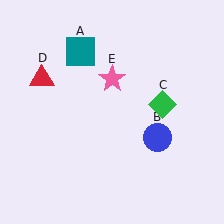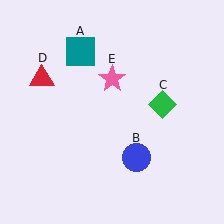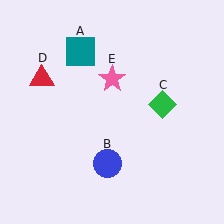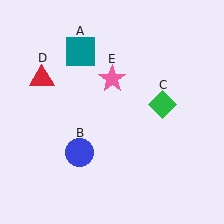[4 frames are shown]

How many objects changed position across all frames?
1 object changed position: blue circle (object B).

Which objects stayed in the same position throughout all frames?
Teal square (object A) and green diamond (object C) and red triangle (object D) and pink star (object E) remained stationary.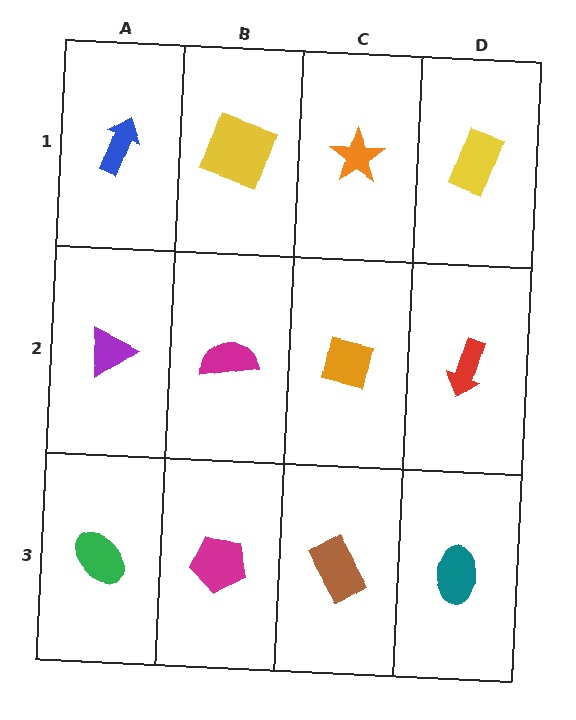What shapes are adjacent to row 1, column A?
A purple triangle (row 2, column A), a yellow square (row 1, column B).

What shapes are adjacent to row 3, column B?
A magenta semicircle (row 2, column B), a green ellipse (row 3, column A), a brown rectangle (row 3, column C).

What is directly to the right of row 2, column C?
A red arrow.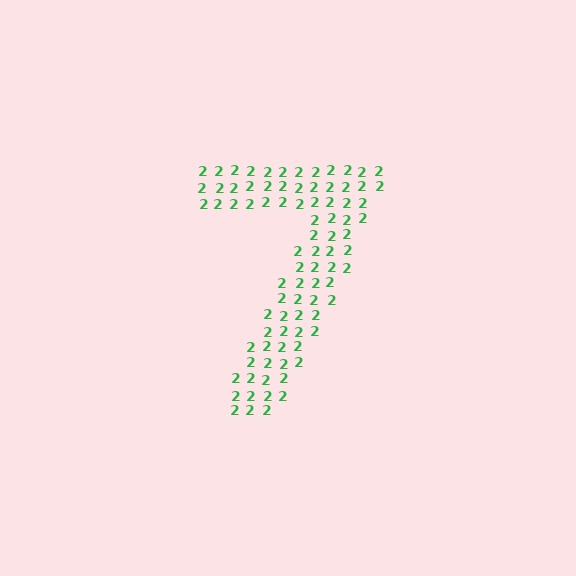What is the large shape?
The large shape is the digit 7.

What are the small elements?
The small elements are digit 2's.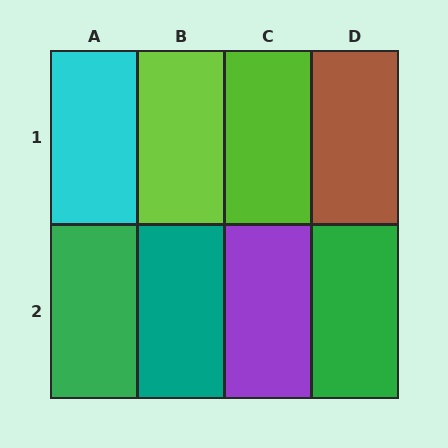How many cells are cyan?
1 cell is cyan.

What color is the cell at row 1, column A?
Cyan.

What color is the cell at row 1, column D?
Brown.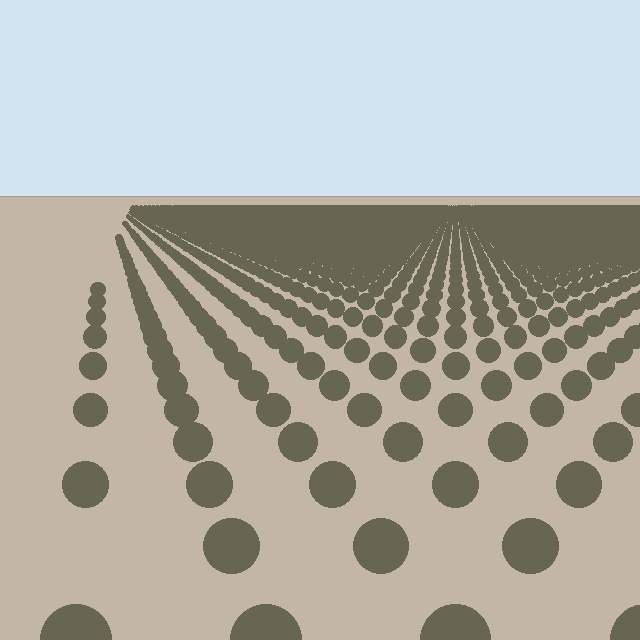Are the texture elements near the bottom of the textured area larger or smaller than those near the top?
Larger. Near the bottom, elements are closer to the viewer and appear at a bigger on-screen size.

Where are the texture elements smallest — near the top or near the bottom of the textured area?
Near the top.